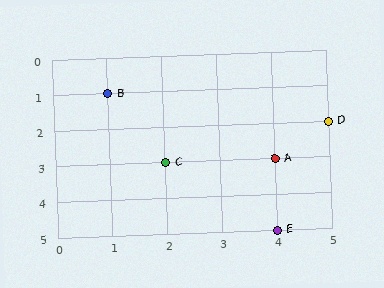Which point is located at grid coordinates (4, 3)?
Point A is at (4, 3).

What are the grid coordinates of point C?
Point C is at grid coordinates (2, 3).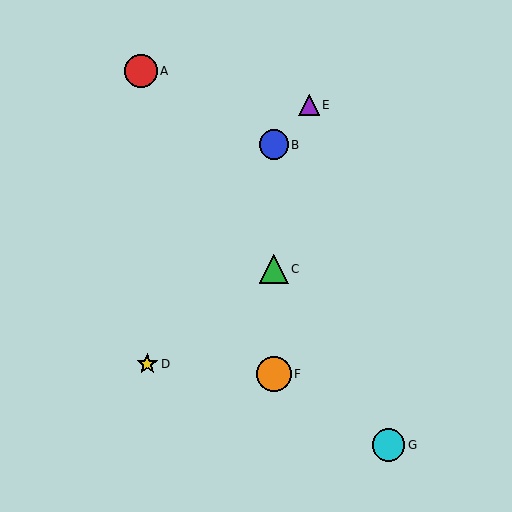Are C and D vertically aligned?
No, C is at x≈274 and D is at x≈147.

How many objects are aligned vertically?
3 objects (B, C, F) are aligned vertically.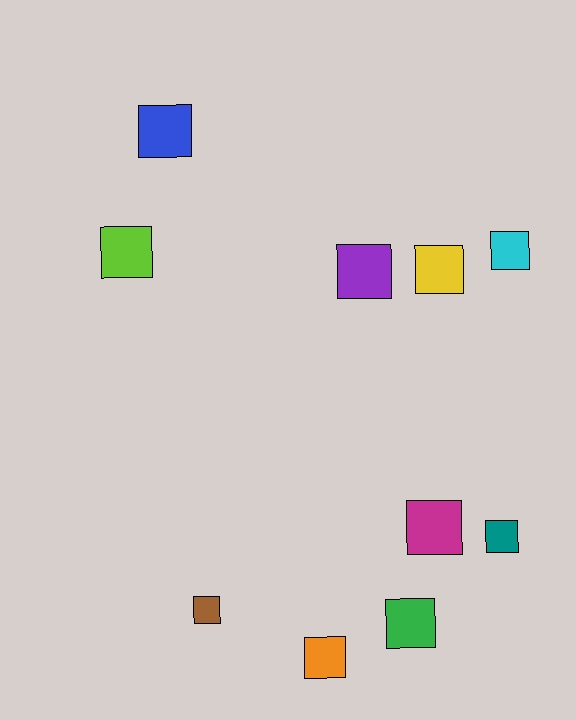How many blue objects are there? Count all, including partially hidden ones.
There is 1 blue object.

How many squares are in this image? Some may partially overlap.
There are 10 squares.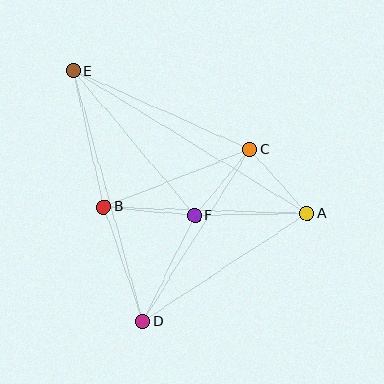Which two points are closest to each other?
Points A and C are closest to each other.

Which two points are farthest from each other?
Points A and E are farthest from each other.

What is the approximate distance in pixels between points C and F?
The distance between C and F is approximately 86 pixels.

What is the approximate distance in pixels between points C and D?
The distance between C and D is approximately 203 pixels.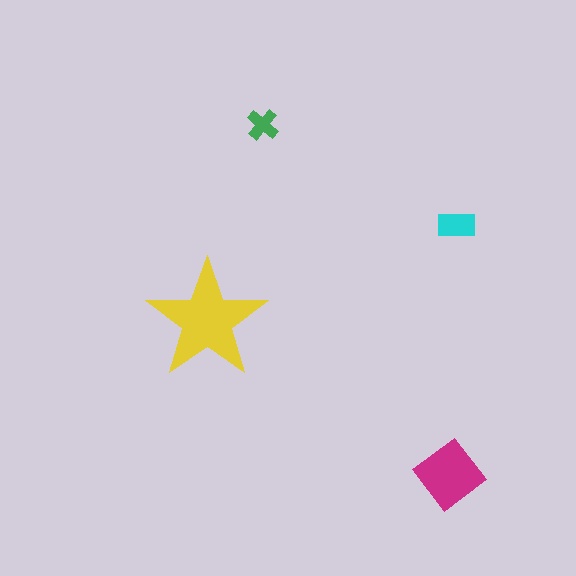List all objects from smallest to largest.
The green cross, the cyan rectangle, the magenta diamond, the yellow star.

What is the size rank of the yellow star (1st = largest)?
1st.